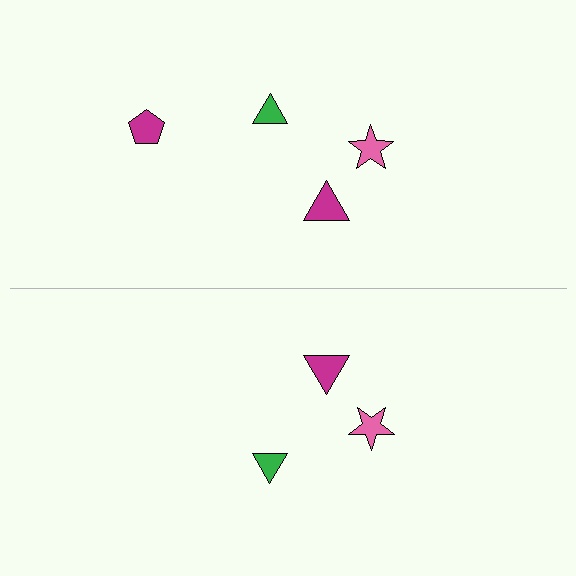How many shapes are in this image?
There are 7 shapes in this image.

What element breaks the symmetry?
A magenta pentagon is missing from the bottom side.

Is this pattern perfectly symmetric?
No, the pattern is not perfectly symmetric. A magenta pentagon is missing from the bottom side.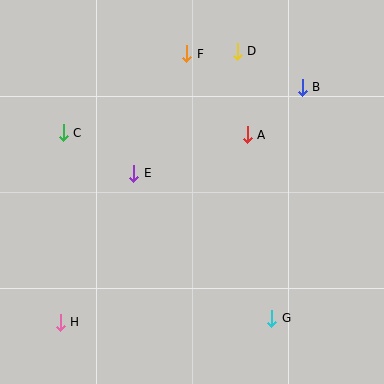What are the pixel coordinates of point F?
Point F is at (187, 54).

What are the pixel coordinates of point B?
Point B is at (302, 87).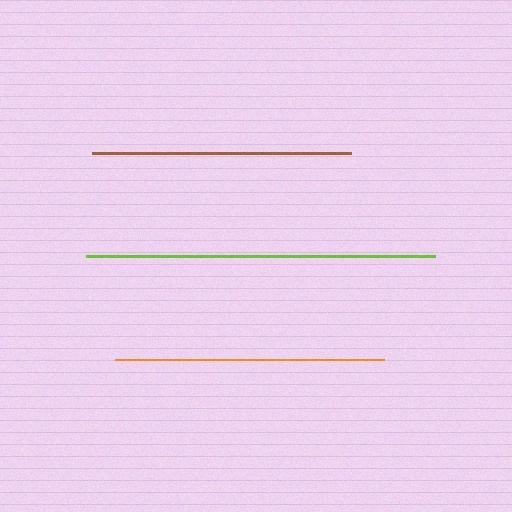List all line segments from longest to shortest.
From longest to shortest: lime, orange, brown.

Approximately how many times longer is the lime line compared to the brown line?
The lime line is approximately 1.3 times the length of the brown line.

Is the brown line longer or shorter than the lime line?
The lime line is longer than the brown line.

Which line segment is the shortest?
The brown line is the shortest at approximately 259 pixels.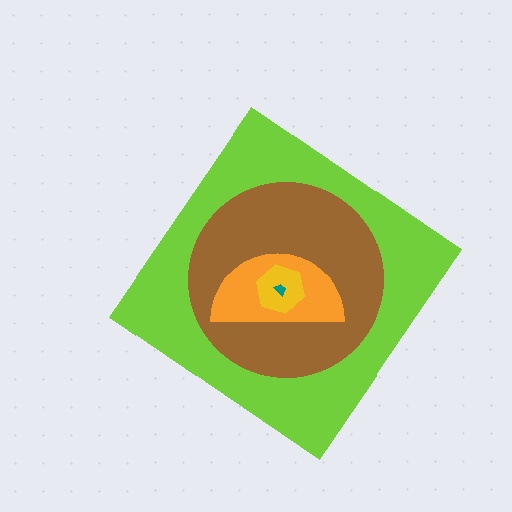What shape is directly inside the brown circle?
The orange semicircle.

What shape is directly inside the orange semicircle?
The yellow hexagon.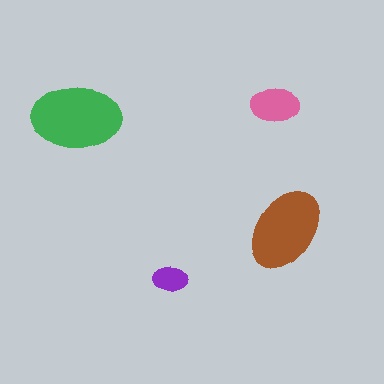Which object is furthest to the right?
The brown ellipse is rightmost.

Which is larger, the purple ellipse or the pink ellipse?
The pink one.